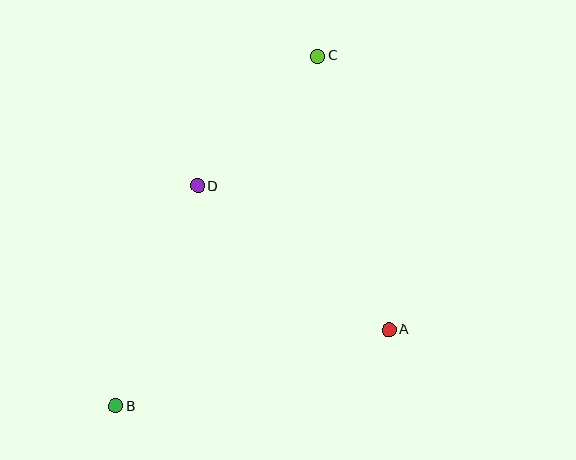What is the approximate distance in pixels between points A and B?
The distance between A and B is approximately 283 pixels.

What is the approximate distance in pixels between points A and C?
The distance between A and C is approximately 283 pixels.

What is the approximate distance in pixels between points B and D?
The distance between B and D is approximately 234 pixels.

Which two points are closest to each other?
Points C and D are closest to each other.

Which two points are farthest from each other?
Points B and C are farthest from each other.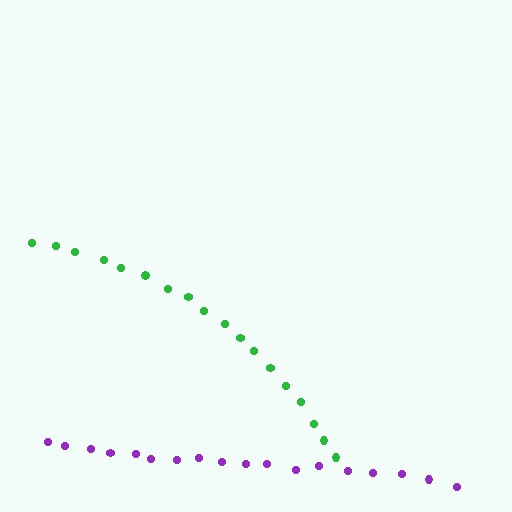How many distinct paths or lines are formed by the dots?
There are 2 distinct paths.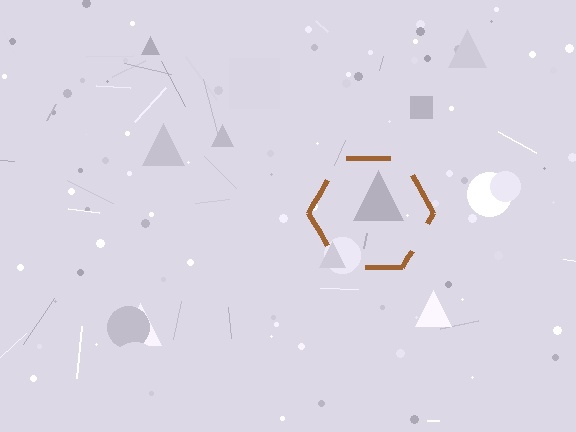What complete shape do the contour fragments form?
The contour fragments form a hexagon.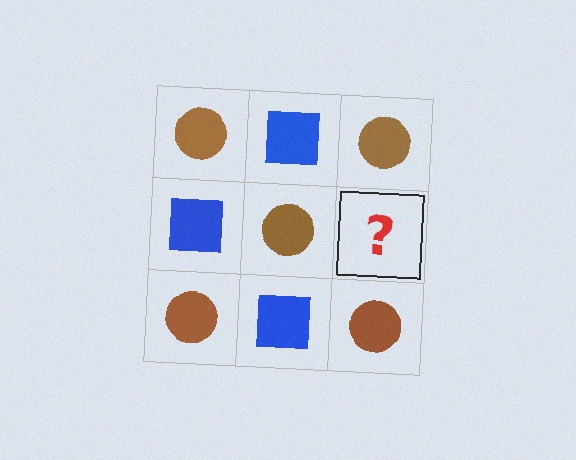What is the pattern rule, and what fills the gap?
The rule is that it alternates brown circle and blue square in a checkerboard pattern. The gap should be filled with a blue square.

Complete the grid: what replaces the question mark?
The question mark should be replaced with a blue square.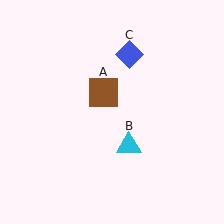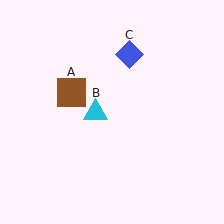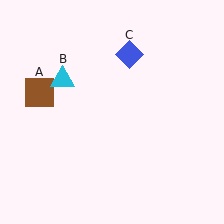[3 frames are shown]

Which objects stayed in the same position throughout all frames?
Blue diamond (object C) remained stationary.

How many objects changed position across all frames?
2 objects changed position: brown square (object A), cyan triangle (object B).